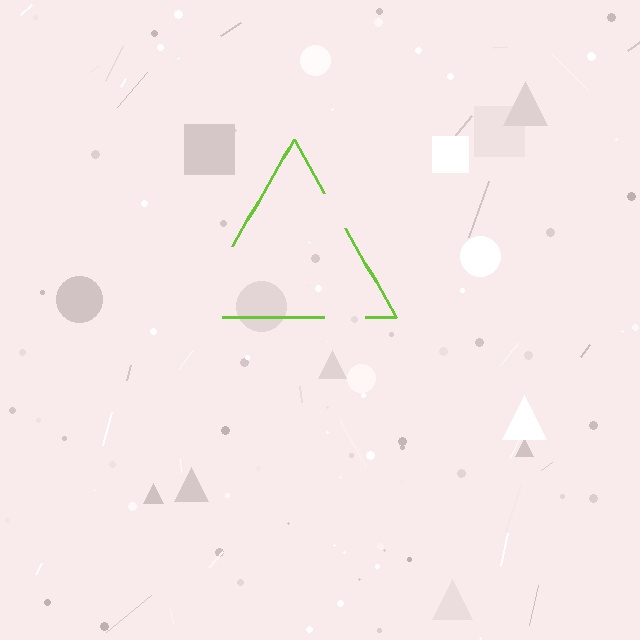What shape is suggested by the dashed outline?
The dashed outline suggests a triangle.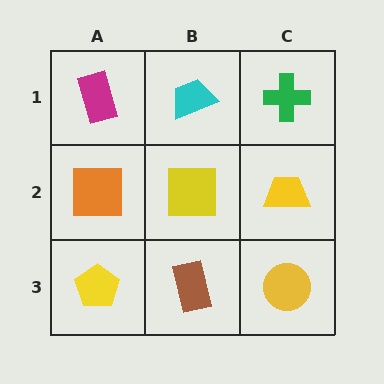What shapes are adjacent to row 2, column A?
A magenta rectangle (row 1, column A), a yellow pentagon (row 3, column A), a yellow square (row 2, column B).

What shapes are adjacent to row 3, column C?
A yellow trapezoid (row 2, column C), a brown rectangle (row 3, column B).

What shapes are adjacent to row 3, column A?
An orange square (row 2, column A), a brown rectangle (row 3, column B).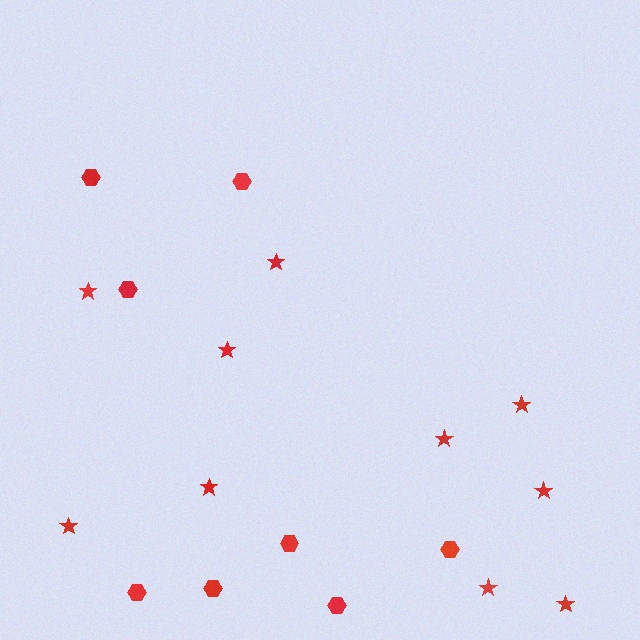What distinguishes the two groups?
There are 2 groups: one group of hexagons (8) and one group of stars (10).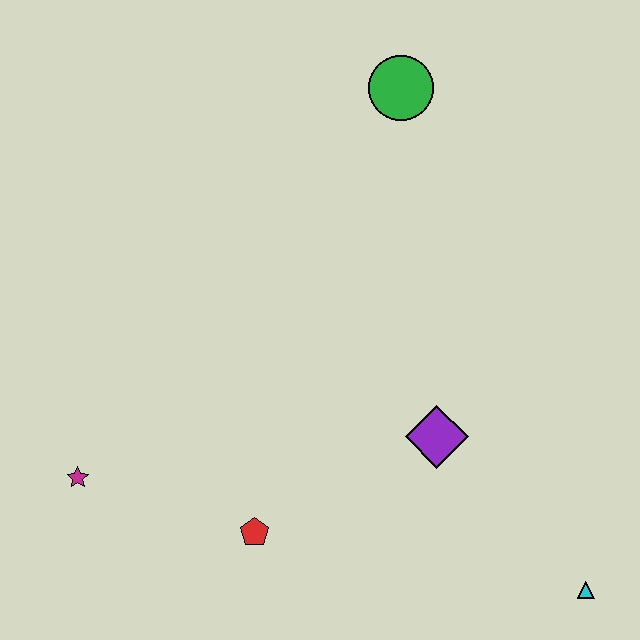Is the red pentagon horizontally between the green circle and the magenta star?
Yes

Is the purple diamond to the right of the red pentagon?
Yes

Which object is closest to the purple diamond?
The red pentagon is closest to the purple diamond.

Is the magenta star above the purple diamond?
No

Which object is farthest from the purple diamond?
The magenta star is farthest from the purple diamond.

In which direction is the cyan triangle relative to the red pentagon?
The cyan triangle is to the right of the red pentagon.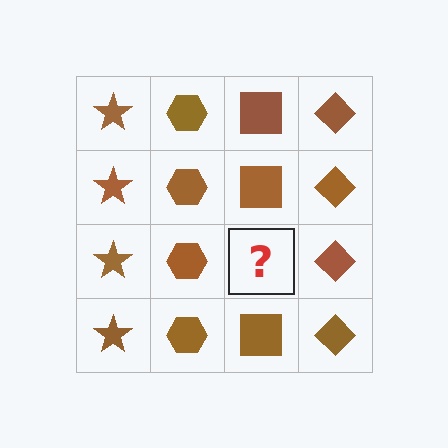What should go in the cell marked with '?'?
The missing cell should contain a brown square.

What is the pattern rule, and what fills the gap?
The rule is that each column has a consistent shape. The gap should be filled with a brown square.